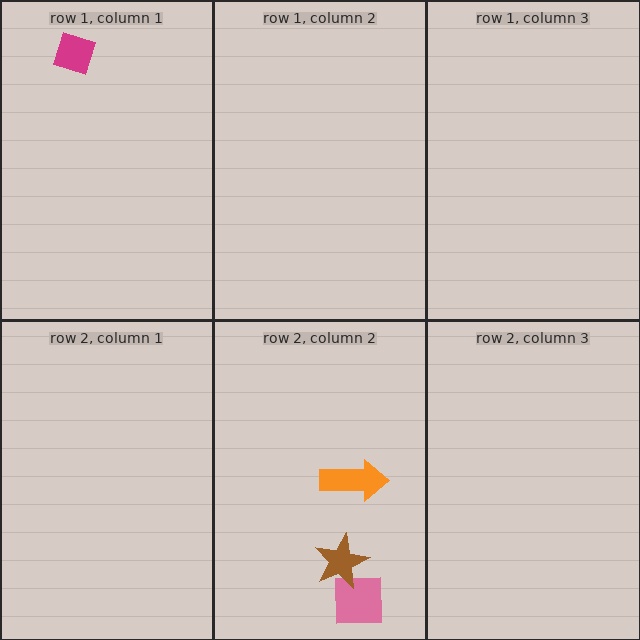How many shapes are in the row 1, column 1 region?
1.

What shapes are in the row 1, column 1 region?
The magenta diamond.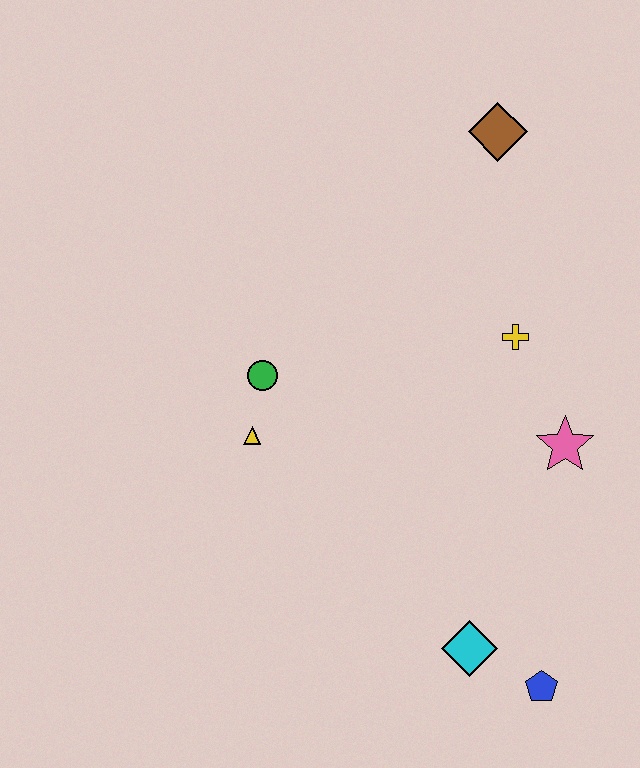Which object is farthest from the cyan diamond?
The brown diamond is farthest from the cyan diamond.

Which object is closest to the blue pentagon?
The cyan diamond is closest to the blue pentagon.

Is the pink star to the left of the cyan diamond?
No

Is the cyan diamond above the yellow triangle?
No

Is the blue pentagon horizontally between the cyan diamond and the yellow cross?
No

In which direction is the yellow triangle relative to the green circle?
The yellow triangle is below the green circle.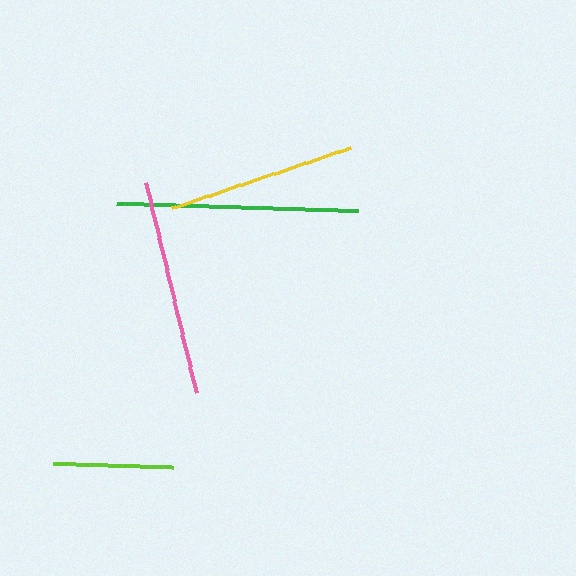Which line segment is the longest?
The green line is the longest at approximately 242 pixels.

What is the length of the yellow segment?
The yellow segment is approximately 189 pixels long.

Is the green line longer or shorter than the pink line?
The green line is longer than the pink line.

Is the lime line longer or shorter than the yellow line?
The yellow line is longer than the lime line.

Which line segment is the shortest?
The lime line is the shortest at approximately 120 pixels.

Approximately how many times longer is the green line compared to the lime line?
The green line is approximately 2.0 times the length of the lime line.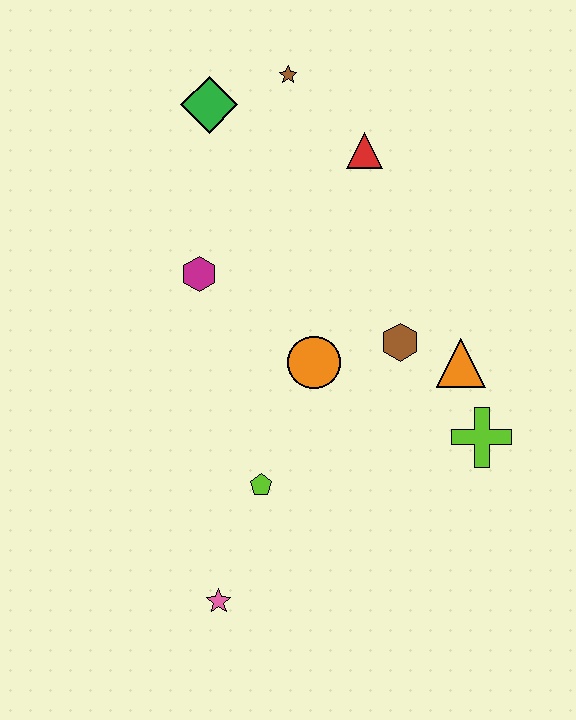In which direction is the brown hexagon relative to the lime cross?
The brown hexagon is above the lime cross.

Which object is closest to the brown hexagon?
The orange triangle is closest to the brown hexagon.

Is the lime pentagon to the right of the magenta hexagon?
Yes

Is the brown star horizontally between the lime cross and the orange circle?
No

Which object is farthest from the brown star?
The pink star is farthest from the brown star.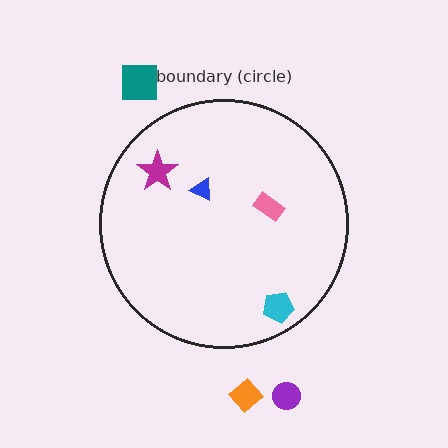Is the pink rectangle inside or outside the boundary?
Inside.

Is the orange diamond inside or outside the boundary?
Outside.